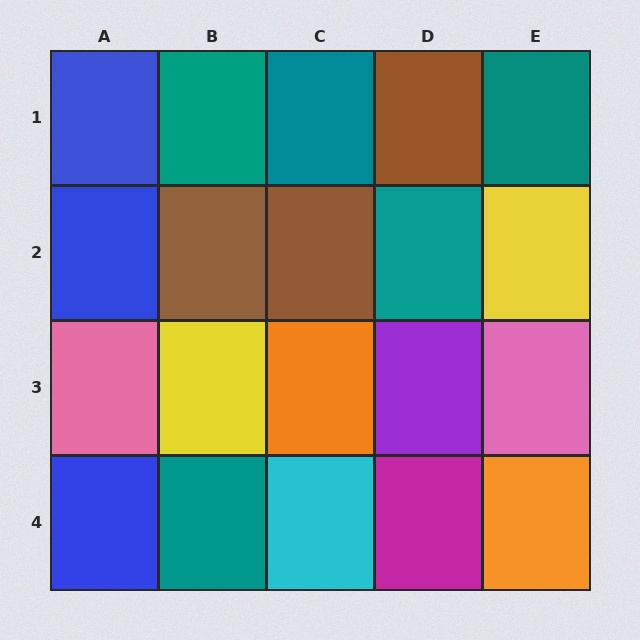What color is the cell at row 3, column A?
Pink.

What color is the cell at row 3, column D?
Purple.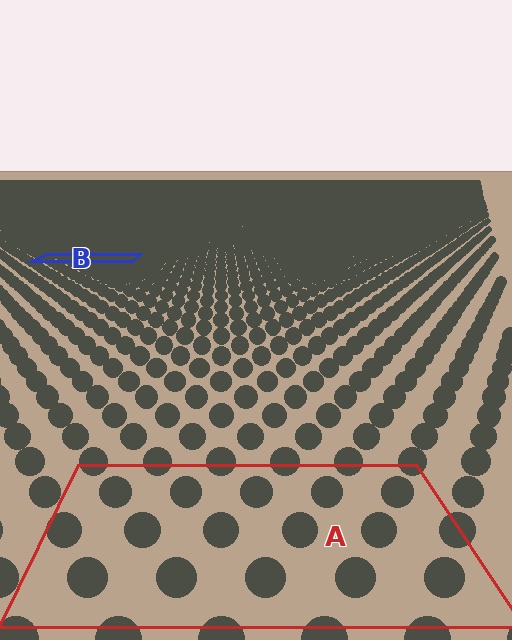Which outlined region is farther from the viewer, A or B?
Region B is farther from the viewer — the texture elements inside it appear smaller and more densely packed.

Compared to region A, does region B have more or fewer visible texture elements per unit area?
Region B has more texture elements per unit area — they are packed more densely because it is farther away.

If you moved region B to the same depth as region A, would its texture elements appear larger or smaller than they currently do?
They would appear larger. At a closer depth, the same texture elements are projected at a bigger on-screen size.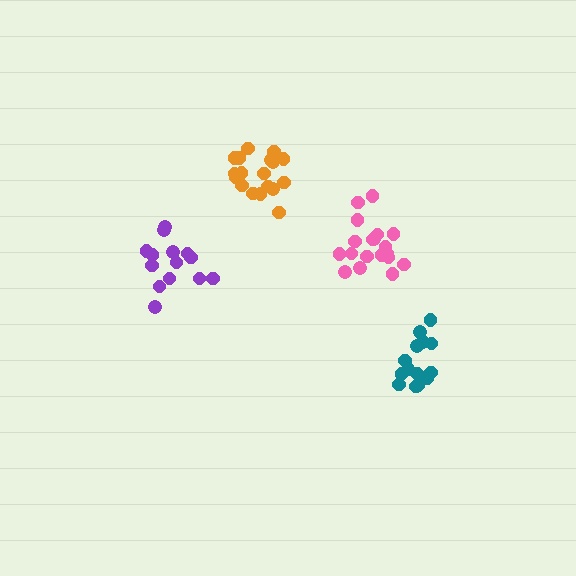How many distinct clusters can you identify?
There are 4 distinct clusters.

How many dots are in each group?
Group 1: 14 dots, Group 2: 18 dots, Group 3: 14 dots, Group 4: 19 dots (65 total).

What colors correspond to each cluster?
The clusters are colored: teal, orange, purple, pink.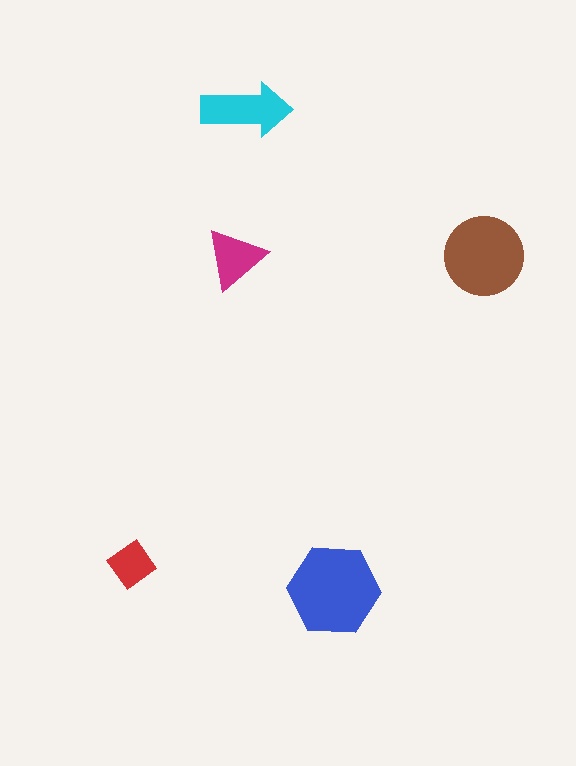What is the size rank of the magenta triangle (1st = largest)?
4th.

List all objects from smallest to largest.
The red diamond, the magenta triangle, the cyan arrow, the brown circle, the blue hexagon.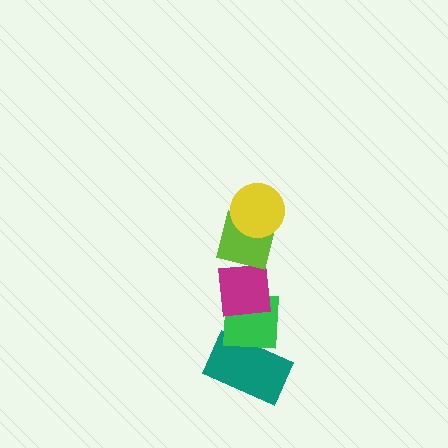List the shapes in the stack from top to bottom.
From top to bottom: the yellow circle, the lime square, the magenta square, the green square, the teal rectangle.